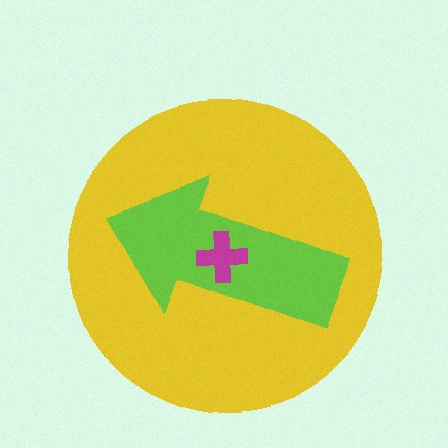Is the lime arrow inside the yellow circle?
Yes.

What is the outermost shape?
The yellow circle.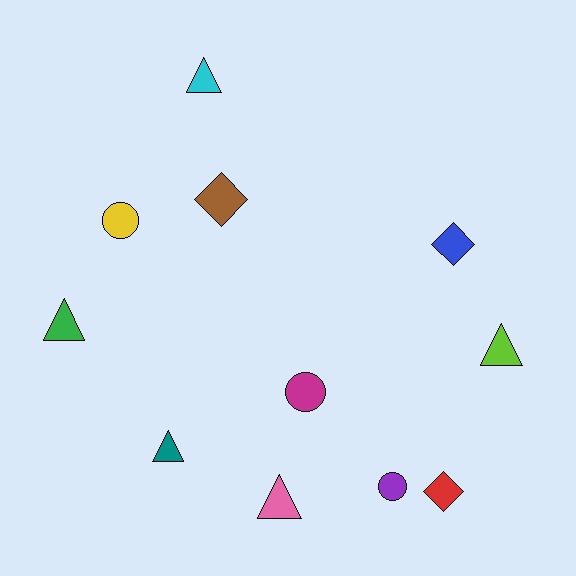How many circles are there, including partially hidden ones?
There are 3 circles.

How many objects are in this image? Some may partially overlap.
There are 11 objects.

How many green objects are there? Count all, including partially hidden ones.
There is 1 green object.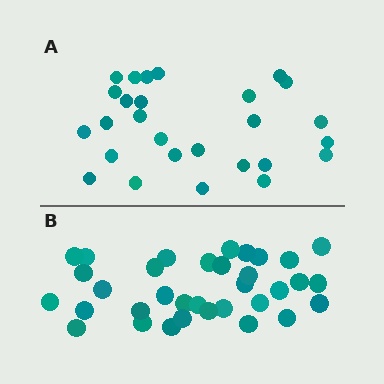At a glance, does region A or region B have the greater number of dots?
Region B (the bottom region) has more dots.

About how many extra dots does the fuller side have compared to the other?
Region B has roughly 8 or so more dots than region A.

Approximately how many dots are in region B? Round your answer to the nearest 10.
About 30 dots. (The exact count is 34, which rounds to 30.)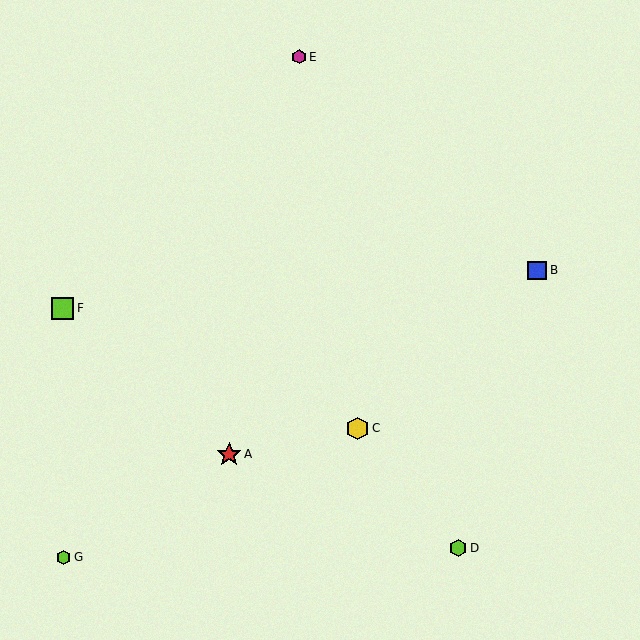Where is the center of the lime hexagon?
The center of the lime hexagon is at (458, 548).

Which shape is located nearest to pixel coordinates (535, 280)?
The blue square (labeled B) at (537, 270) is nearest to that location.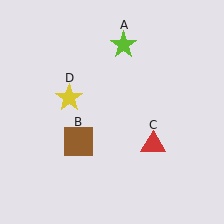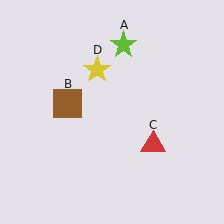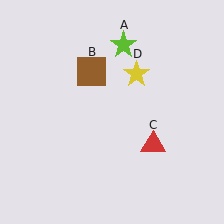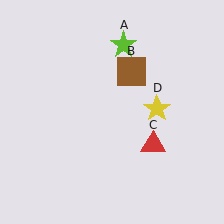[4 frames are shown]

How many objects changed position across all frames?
2 objects changed position: brown square (object B), yellow star (object D).